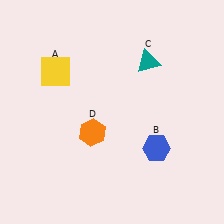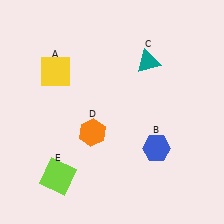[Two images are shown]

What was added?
A lime square (E) was added in Image 2.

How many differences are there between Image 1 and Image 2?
There is 1 difference between the two images.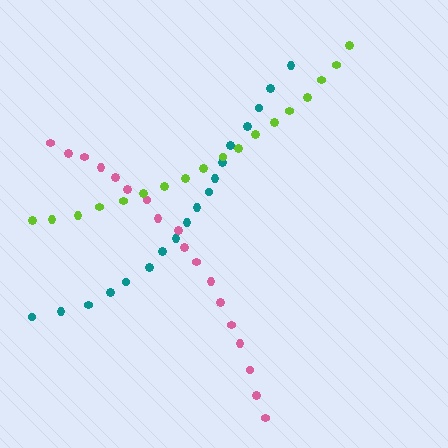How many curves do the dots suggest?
There are 3 distinct paths.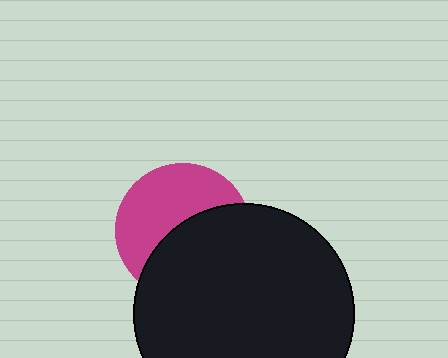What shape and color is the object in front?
The object in front is a black circle.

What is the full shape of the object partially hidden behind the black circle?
The partially hidden object is a magenta circle.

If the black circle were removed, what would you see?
You would see the complete magenta circle.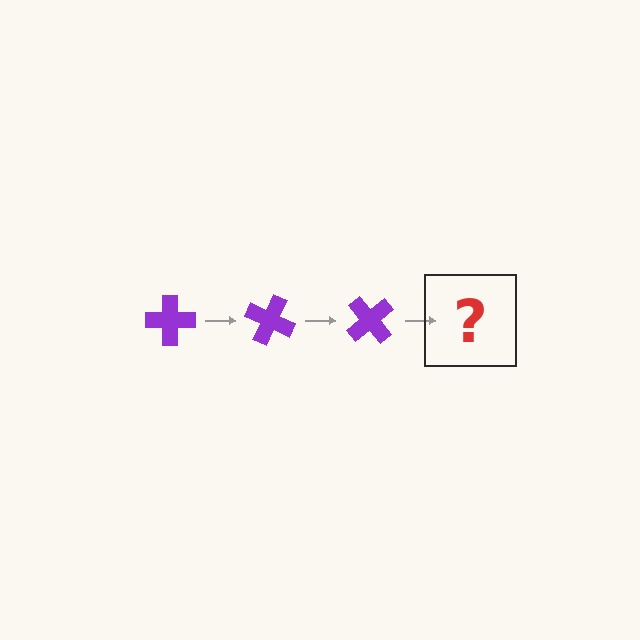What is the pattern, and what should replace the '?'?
The pattern is that the cross rotates 25 degrees each step. The '?' should be a purple cross rotated 75 degrees.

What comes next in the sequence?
The next element should be a purple cross rotated 75 degrees.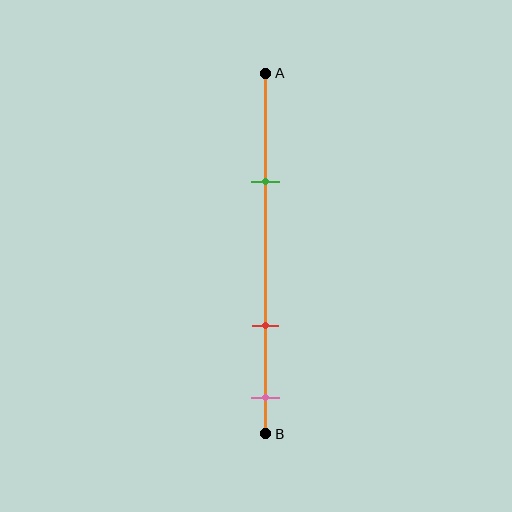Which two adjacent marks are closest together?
The red and pink marks are the closest adjacent pair.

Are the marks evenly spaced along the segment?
No, the marks are not evenly spaced.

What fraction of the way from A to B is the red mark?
The red mark is approximately 70% (0.7) of the way from A to B.